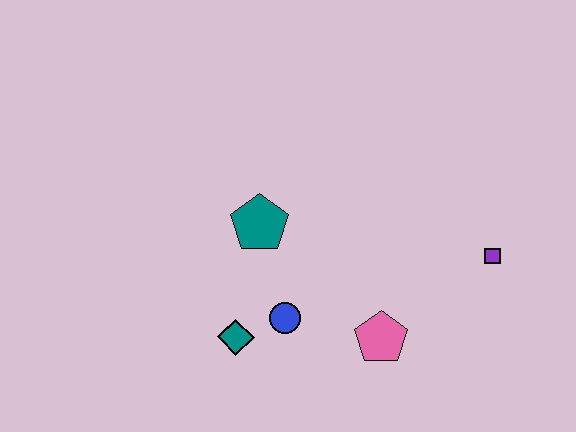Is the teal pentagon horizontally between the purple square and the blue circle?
No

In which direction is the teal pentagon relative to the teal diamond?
The teal pentagon is above the teal diamond.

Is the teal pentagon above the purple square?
Yes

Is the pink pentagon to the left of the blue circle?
No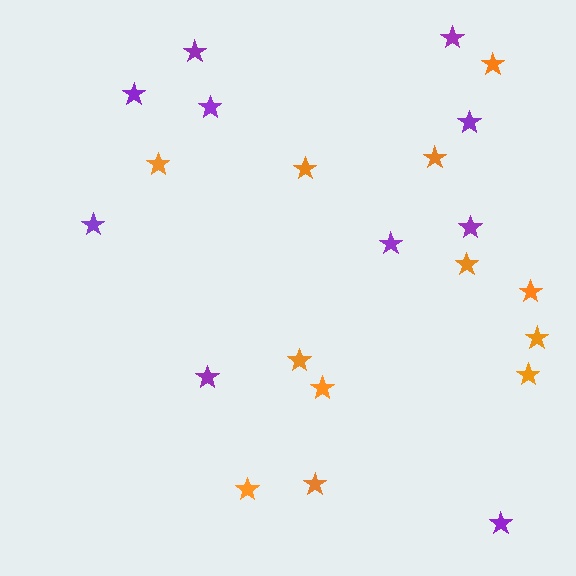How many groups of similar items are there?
There are 2 groups: one group of orange stars (12) and one group of purple stars (10).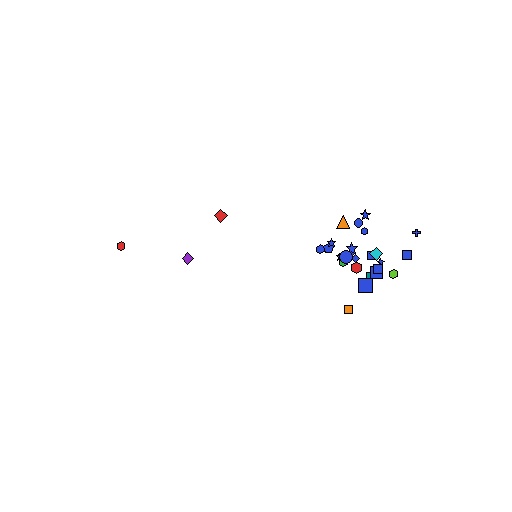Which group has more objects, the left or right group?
The right group.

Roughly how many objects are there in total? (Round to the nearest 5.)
Roughly 30 objects in total.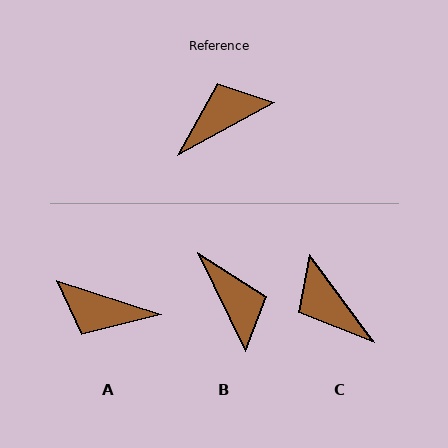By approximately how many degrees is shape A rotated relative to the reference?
Approximately 133 degrees counter-clockwise.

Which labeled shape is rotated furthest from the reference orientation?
A, about 133 degrees away.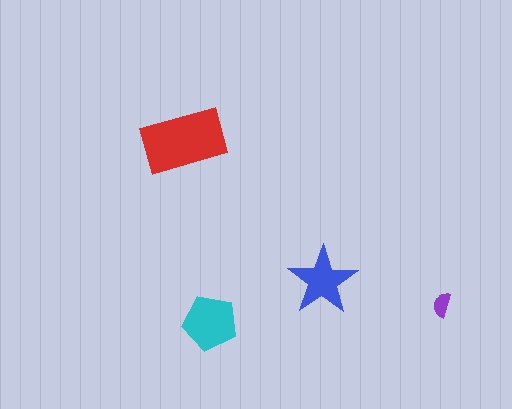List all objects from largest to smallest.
The red rectangle, the cyan pentagon, the blue star, the purple semicircle.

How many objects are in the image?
There are 4 objects in the image.